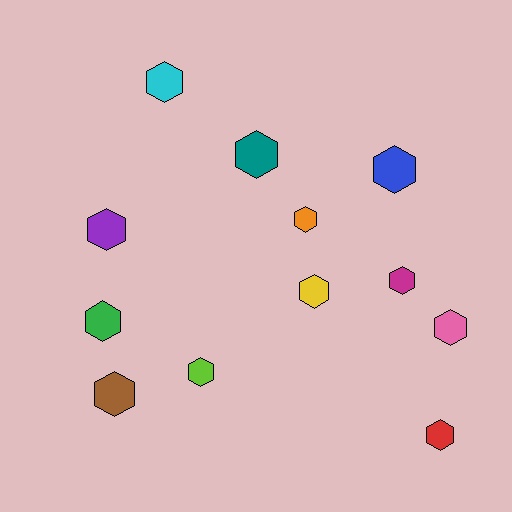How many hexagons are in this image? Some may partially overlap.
There are 12 hexagons.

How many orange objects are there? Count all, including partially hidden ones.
There is 1 orange object.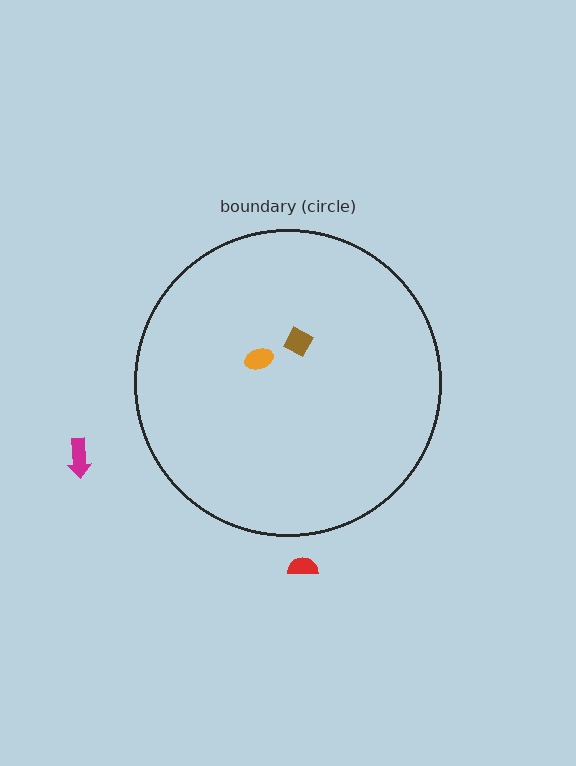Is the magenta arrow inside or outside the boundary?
Outside.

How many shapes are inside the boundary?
2 inside, 2 outside.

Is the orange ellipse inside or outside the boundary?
Inside.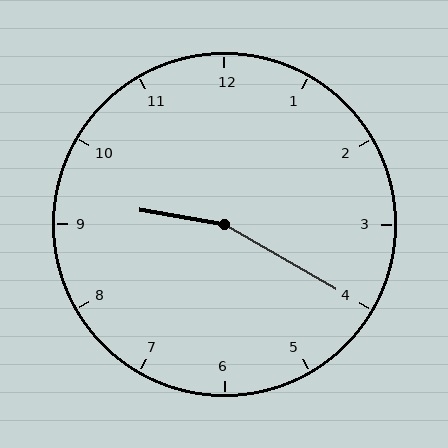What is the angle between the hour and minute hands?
Approximately 160 degrees.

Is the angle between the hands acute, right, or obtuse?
It is obtuse.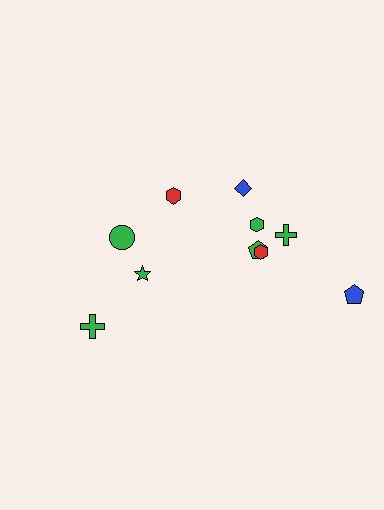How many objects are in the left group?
There are 4 objects.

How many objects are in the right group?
There are 6 objects.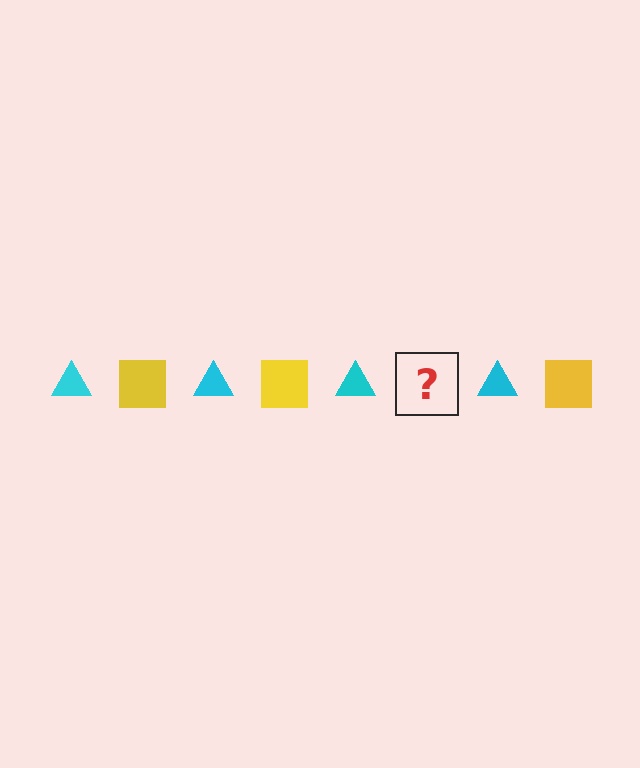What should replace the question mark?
The question mark should be replaced with a yellow square.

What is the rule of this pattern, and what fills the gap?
The rule is that the pattern alternates between cyan triangle and yellow square. The gap should be filled with a yellow square.